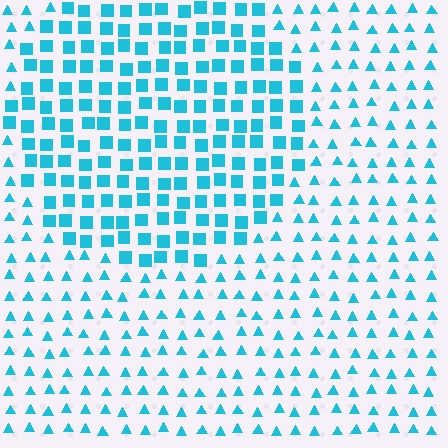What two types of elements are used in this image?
The image uses squares inside the circle region and triangles outside it.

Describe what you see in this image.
The image is filled with small cyan elements arranged in a uniform grid. A circle-shaped region contains squares, while the surrounding area contains triangles. The boundary is defined purely by the change in element shape.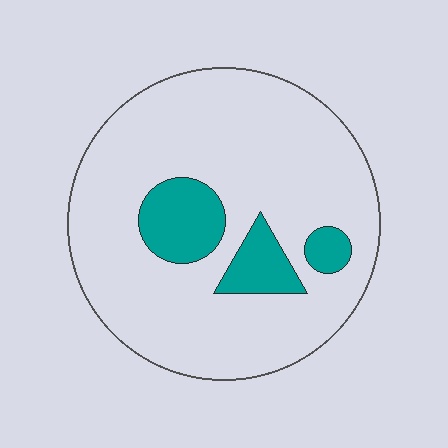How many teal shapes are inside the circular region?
3.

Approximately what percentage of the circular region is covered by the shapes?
Approximately 15%.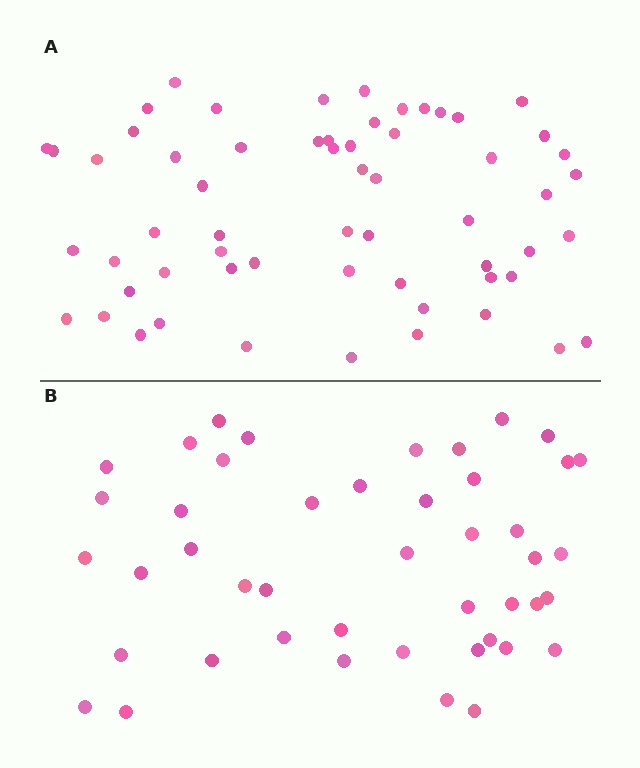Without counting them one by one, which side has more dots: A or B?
Region A (the top region) has more dots.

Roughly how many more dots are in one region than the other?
Region A has approximately 15 more dots than region B.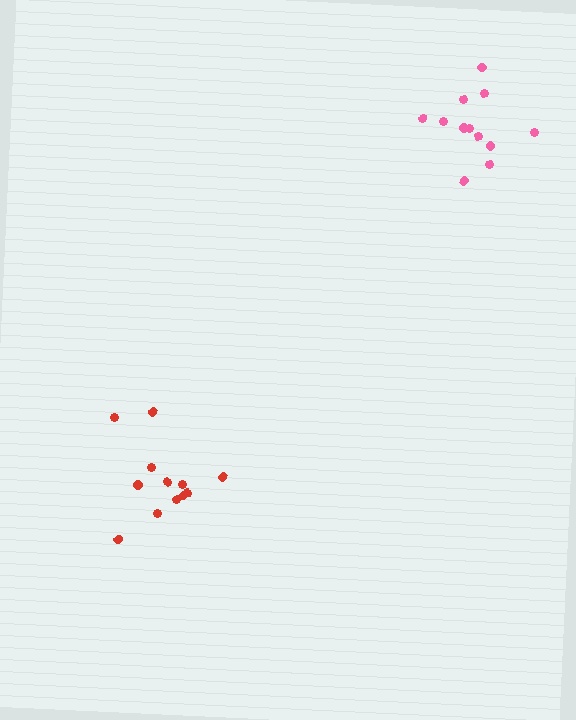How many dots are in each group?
Group 1: 12 dots, Group 2: 12 dots (24 total).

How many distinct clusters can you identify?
There are 2 distinct clusters.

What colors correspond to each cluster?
The clusters are colored: red, pink.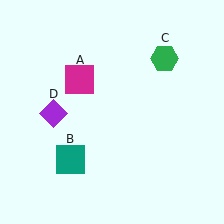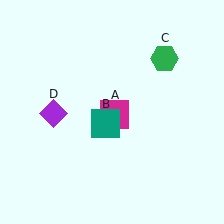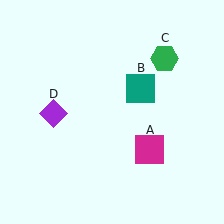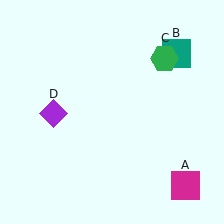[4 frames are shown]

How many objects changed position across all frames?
2 objects changed position: magenta square (object A), teal square (object B).